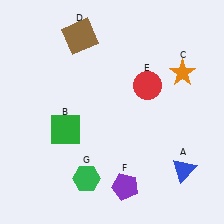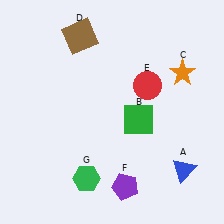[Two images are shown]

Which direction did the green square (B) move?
The green square (B) moved right.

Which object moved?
The green square (B) moved right.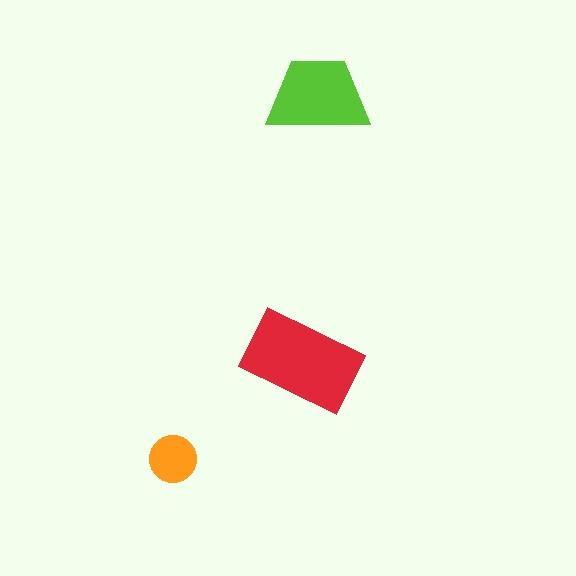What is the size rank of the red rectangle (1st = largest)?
1st.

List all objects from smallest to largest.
The orange circle, the lime trapezoid, the red rectangle.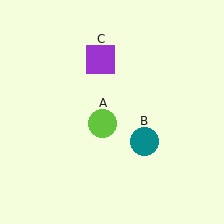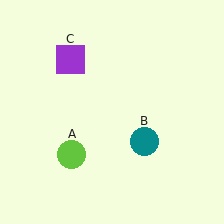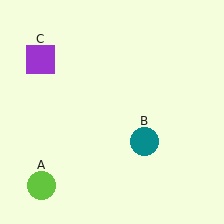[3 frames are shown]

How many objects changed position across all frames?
2 objects changed position: lime circle (object A), purple square (object C).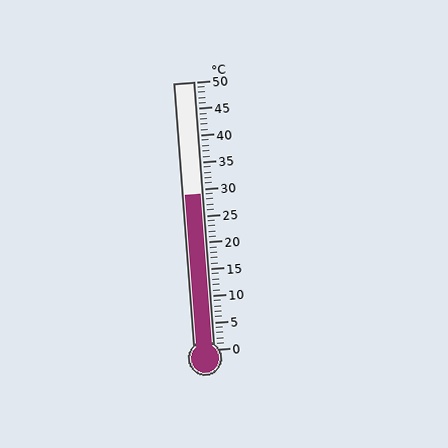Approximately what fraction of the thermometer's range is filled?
The thermometer is filled to approximately 60% of its range.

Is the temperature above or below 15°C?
The temperature is above 15°C.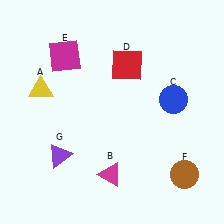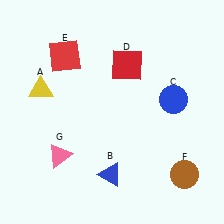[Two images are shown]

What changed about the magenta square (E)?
In Image 1, E is magenta. In Image 2, it changed to red.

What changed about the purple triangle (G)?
In Image 1, G is purple. In Image 2, it changed to pink.